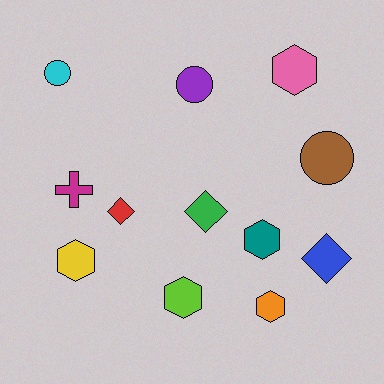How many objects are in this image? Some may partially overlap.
There are 12 objects.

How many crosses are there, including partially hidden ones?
There is 1 cross.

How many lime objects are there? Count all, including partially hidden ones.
There is 1 lime object.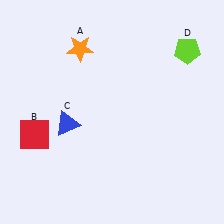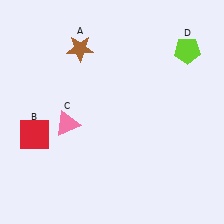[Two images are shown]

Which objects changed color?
A changed from orange to brown. C changed from blue to pink.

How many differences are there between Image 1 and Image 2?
There are 2 differences between the two images.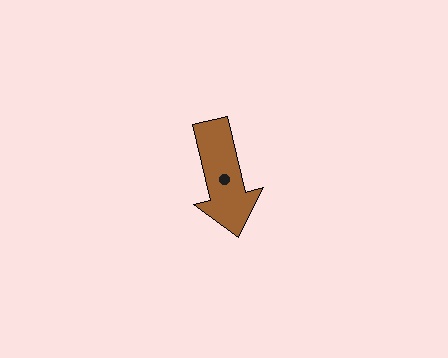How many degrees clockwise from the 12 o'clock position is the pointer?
Approximately 166 degrees.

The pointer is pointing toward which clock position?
Roughly 6 o'clock.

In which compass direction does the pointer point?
South.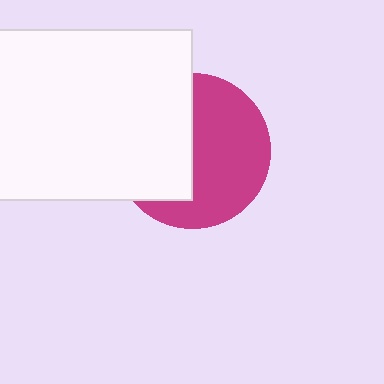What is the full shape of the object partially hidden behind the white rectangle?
The partially hidden object is a magenta circle.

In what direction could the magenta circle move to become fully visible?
The magenta circle could move right. That would shift it out from behind the white rectangle entirely.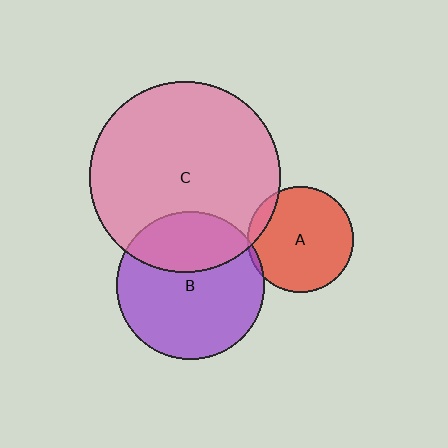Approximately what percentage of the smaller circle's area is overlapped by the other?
Approximately 10%.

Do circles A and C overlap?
Yes.